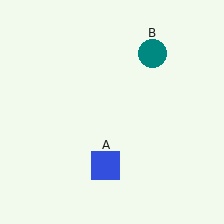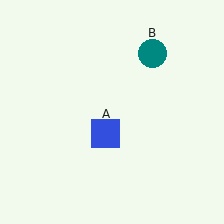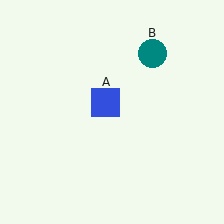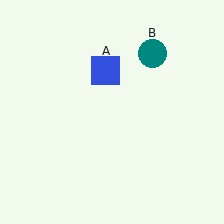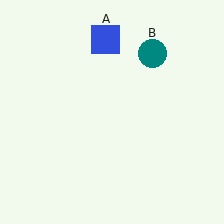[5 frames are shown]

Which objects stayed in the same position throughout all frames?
Teal circle (object B) remained stationary.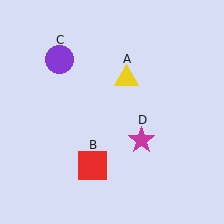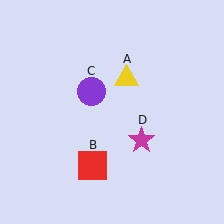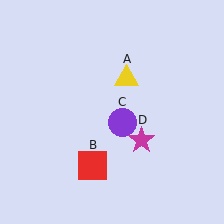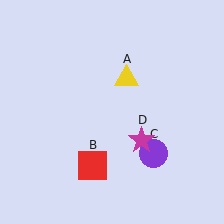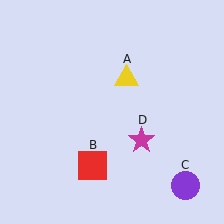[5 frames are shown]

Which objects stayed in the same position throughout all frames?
Yellow triangle (object A) and red square (object B) and magenta star (object D) remained stationary.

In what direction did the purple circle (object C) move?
The purple circle (object C) moved down and to the right.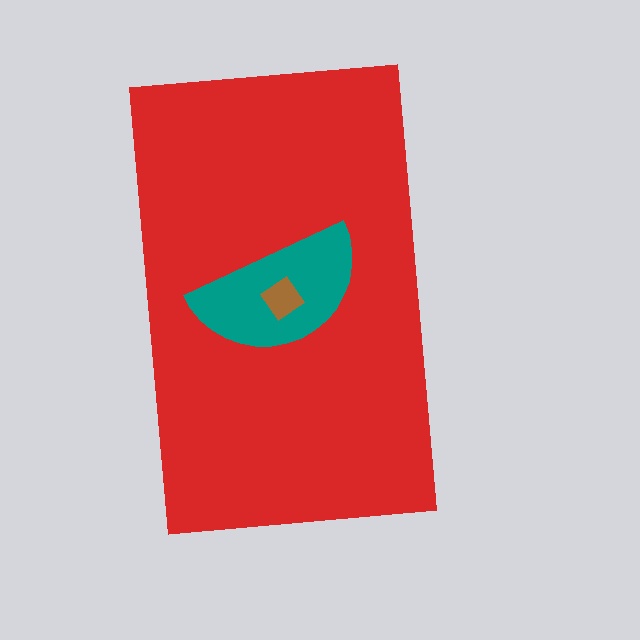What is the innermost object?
The brown diamond.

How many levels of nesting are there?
3.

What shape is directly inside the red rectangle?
The teal semicircle.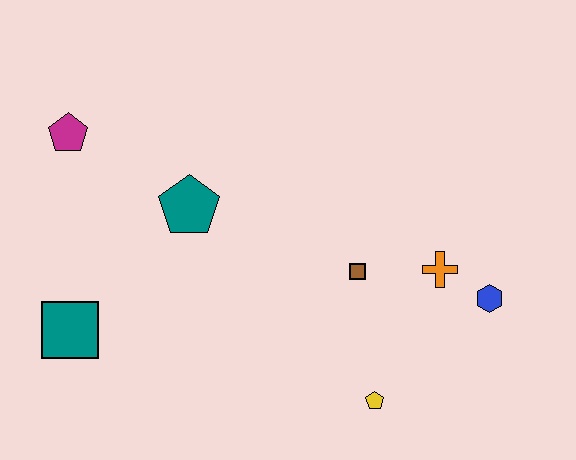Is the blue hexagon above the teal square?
Yes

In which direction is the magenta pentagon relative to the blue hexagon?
The magenta pentagon is to the left of the blue hexagon.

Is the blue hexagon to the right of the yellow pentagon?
Yes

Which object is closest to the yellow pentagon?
The brown square is closest to the yellow pentagon.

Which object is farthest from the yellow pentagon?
The magenta pentagon is farthest from the yellow pentagon.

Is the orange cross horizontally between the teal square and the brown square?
No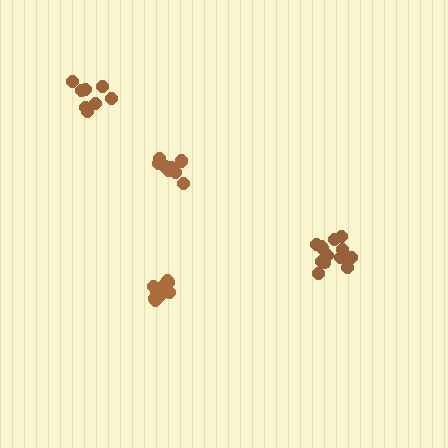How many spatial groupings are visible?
There are 4 spatial groupings.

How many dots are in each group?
Group 1: 14 dots, Group 2: 10 dots, Group 3: 10 dots, Group 4: 8 dots (42 total).